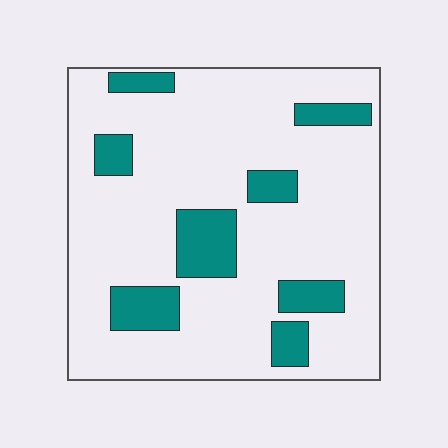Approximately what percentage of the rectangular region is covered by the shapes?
Approximately 20%.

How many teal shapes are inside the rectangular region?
8.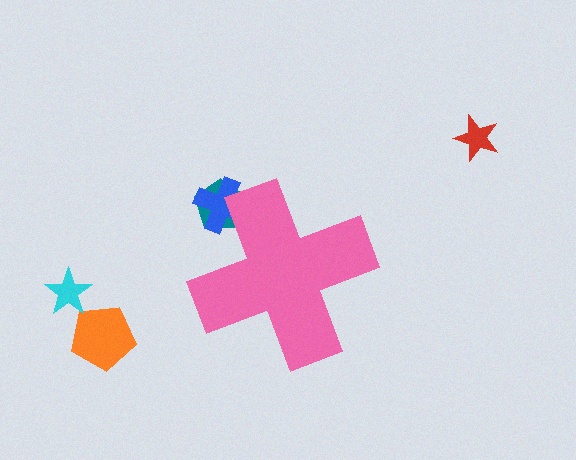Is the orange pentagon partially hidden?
No, the orange pentagon is fully visible.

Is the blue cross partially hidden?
Yes, the blue cross is partially hidden behind the pink cross.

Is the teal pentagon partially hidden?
Yes, the teal pentagon is partially hidden behind the pink cross.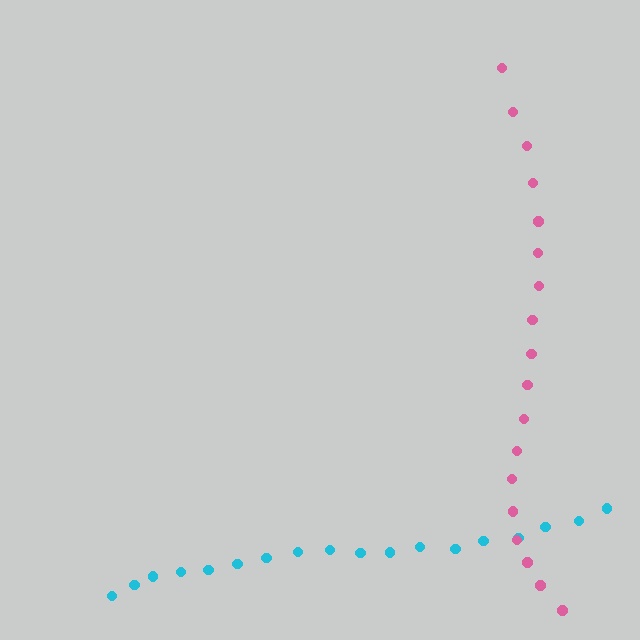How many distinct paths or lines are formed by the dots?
There are 2 distinct paths.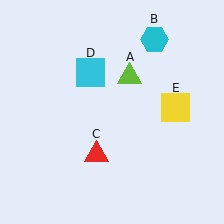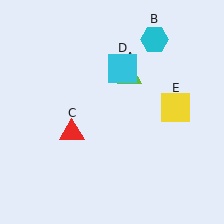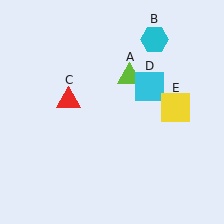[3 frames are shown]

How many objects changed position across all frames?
2 objects changed position: red triangle (object C), cyan square (object D).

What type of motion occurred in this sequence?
The red triangle (object C), cyan square (object D) rotated clockwise around the center of the scene.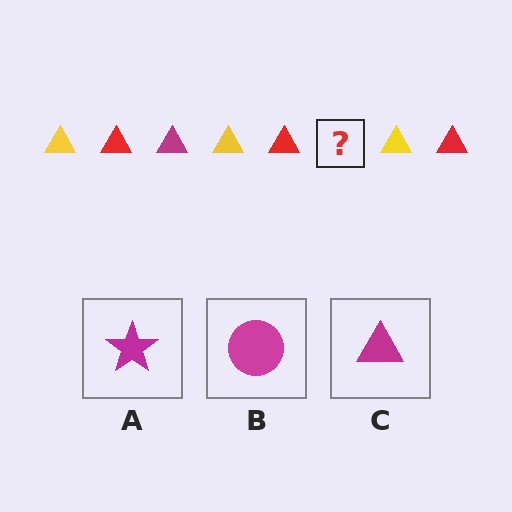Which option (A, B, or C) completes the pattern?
C.